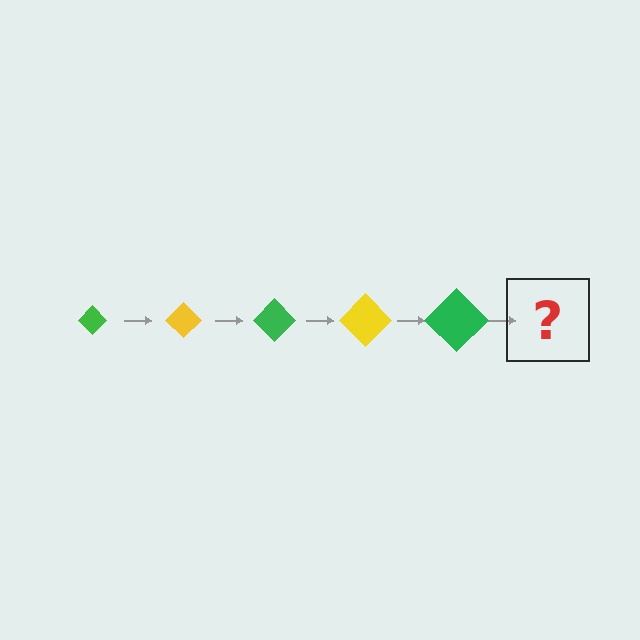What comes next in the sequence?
The next element should be a yellow diamond, larger than the previous one.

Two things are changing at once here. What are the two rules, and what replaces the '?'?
The two rules are that the diamond grows larger each step and the color cycles through green and yellow. The '?' should be a yellow diamond, larger than the previous one.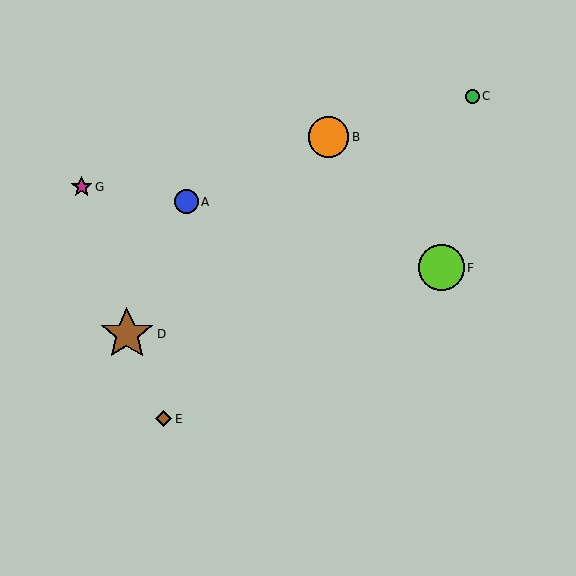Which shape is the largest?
The brown star (labeled D) is the largest.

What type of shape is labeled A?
Shape A is a blue circle.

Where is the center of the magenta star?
The center of the magenta star is at (82, 187).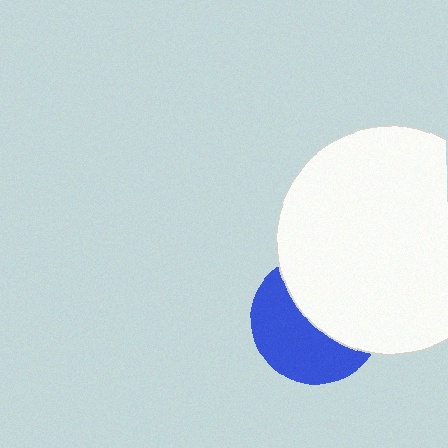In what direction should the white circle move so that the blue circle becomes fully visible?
The white circle should move toward the upper-right. That is the shortest direction to clear the overlap and leave the blue circle fully visible.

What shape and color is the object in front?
The object in front is a white circle.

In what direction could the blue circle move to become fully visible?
The blue circle could move toward the lower-left. That would shift it out from behind the white circle entirely.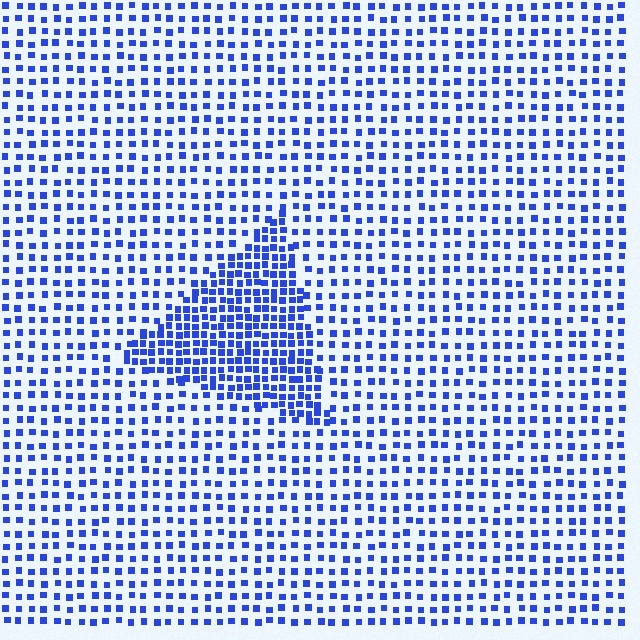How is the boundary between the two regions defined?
The boundary is defined by a change in element density (approximately 2.1x ratio). All elements are the same color, size, and shape.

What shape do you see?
I see a triangle.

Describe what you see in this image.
The image contains small blue elements arranged at two different densities. A triangle-shaped region is visible where the elements are more densely packed than the surrounding area.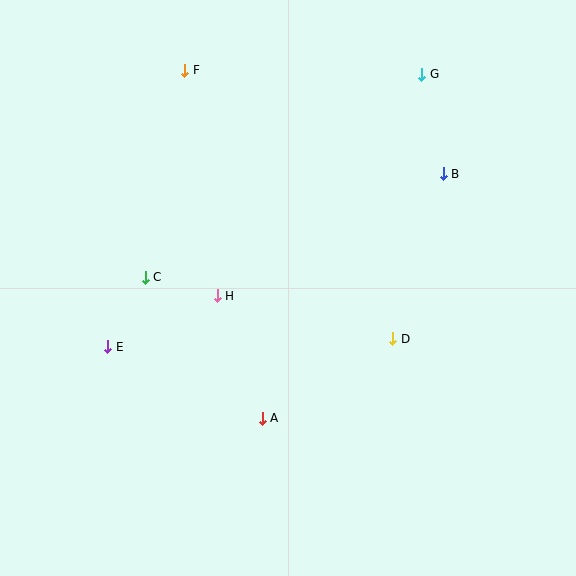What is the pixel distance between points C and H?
The distance between C and H is 74 pixels.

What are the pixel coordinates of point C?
Point C is at (145, 277).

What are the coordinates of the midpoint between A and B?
The midpoint between A and B is at (353, 296).